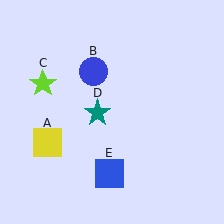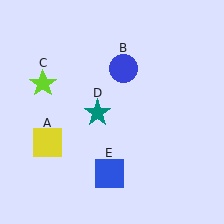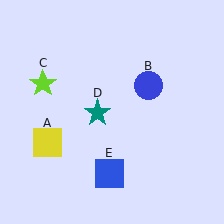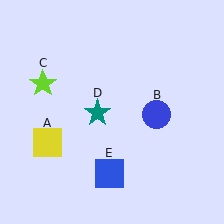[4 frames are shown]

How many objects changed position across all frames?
1 object changed position: blue circle (object B).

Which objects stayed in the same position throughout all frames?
Yellow square (object A) and lime star (object C) and teal star (object D) and blue square (object E) remained stationary.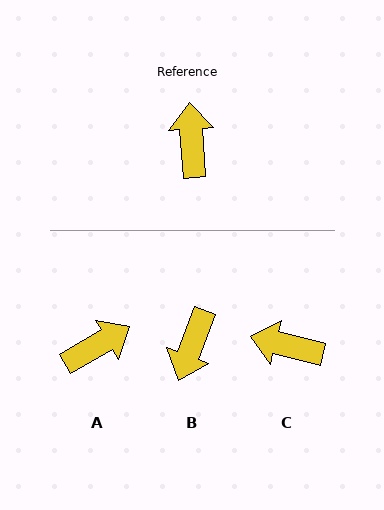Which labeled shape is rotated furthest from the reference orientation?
B, about 155 degrees away.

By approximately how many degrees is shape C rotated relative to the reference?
Approximately 72 degrees counter-clockwise.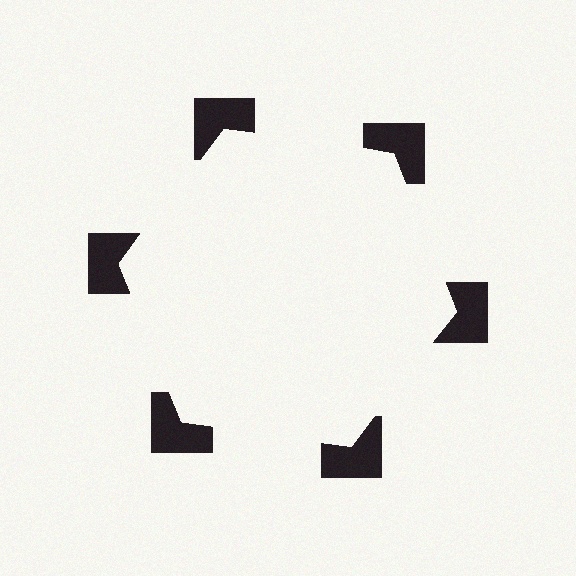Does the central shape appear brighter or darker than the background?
It typically appears slightly brighter than the background, even though no actual brightness change is drawn.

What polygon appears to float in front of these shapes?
An illusory hexagon — its edges are inferred from the aligned wedge cuts in the notched squares, not physically drawn.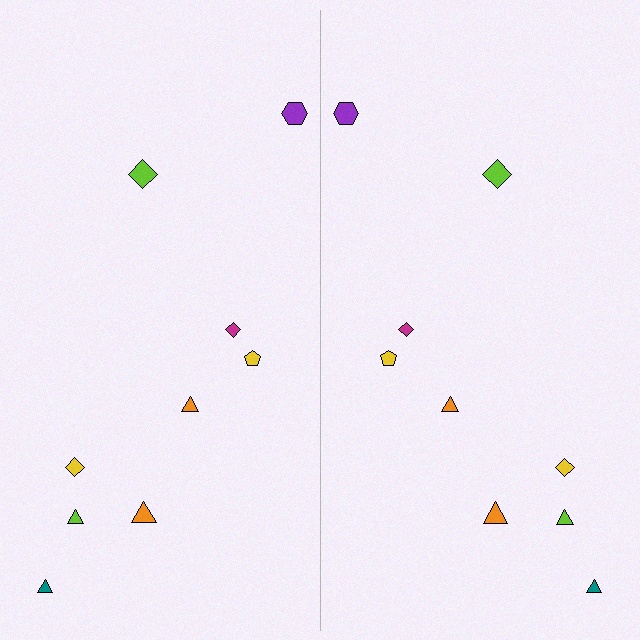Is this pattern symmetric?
Yes, this pattern has bilateral (reflection) symmetry.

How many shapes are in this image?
There are 18 shapes in this image.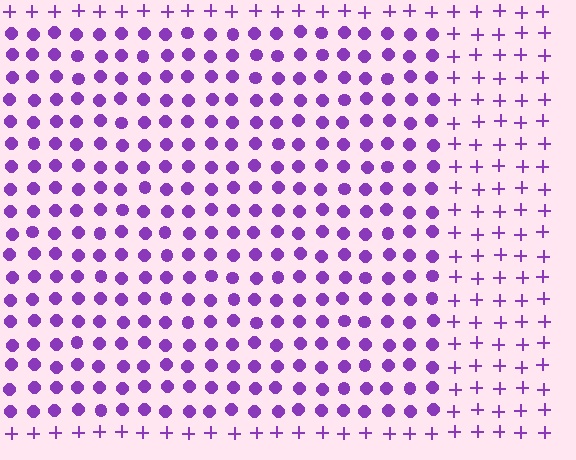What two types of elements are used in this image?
The image uses circles inside the rectangle region and plus signs outside it.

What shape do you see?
I see a rectangle.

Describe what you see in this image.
The image is filled with small purple elements arranged in a uniform grid. A rectangle-shaped region contains circles, while the surrounding area contains plus signs. The boundary is defined purely by the change in element shape.